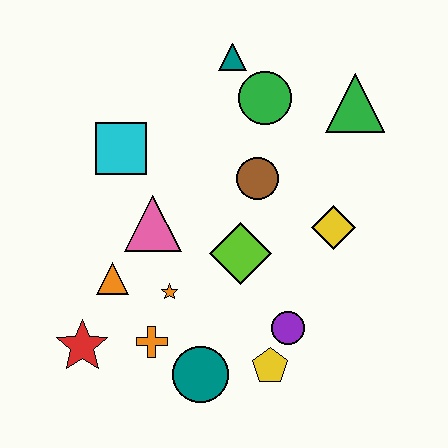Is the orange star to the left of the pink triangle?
No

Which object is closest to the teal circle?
The orange cross is closest to the teal circle.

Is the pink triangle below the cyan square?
Yes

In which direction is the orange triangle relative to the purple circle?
The orange triangle is to the left of the purple circle.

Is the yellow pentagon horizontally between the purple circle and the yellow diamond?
No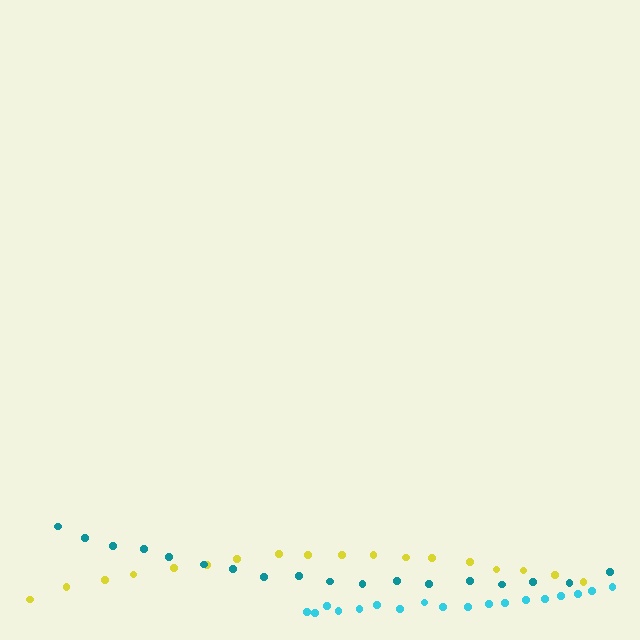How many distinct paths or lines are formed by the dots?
There are 3 distinct paths.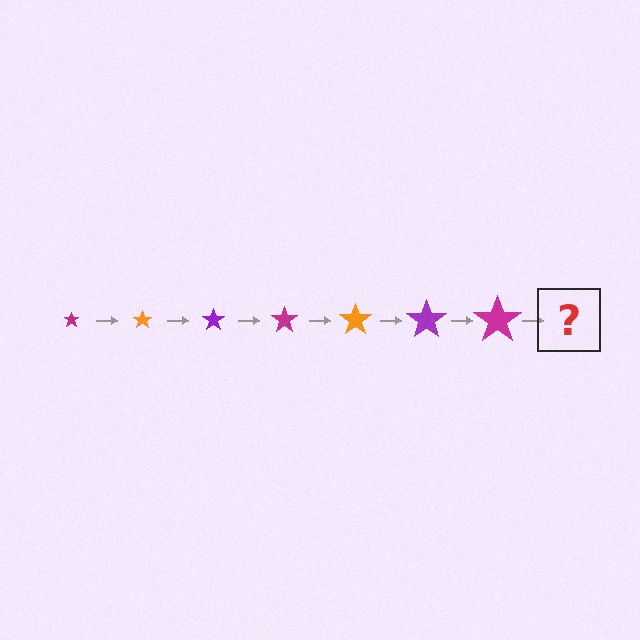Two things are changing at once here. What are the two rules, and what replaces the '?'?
The two rules are that the star grows larger each step and the color cycles through magenta, orange, and purple. The '?' should be an orange star, larger than the previous one.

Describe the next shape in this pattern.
It should be an orange star, larger than the previous one.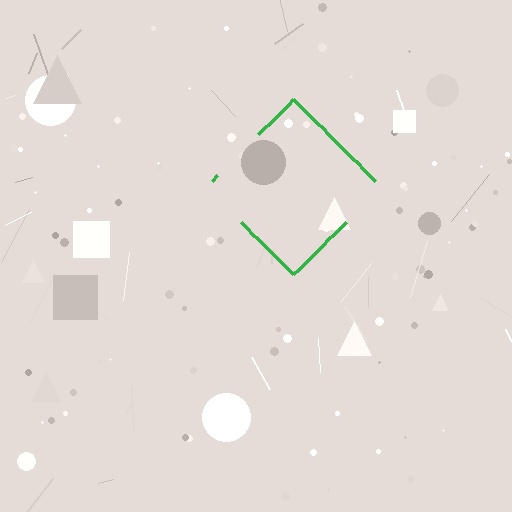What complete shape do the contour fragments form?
The contour fragments form a diamond.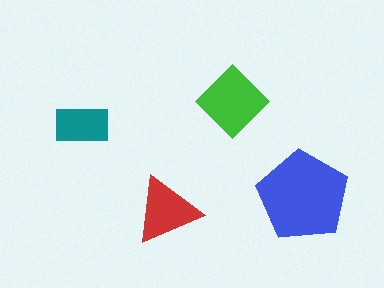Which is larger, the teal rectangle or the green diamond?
The green diamond.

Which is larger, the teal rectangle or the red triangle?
The red triangle.